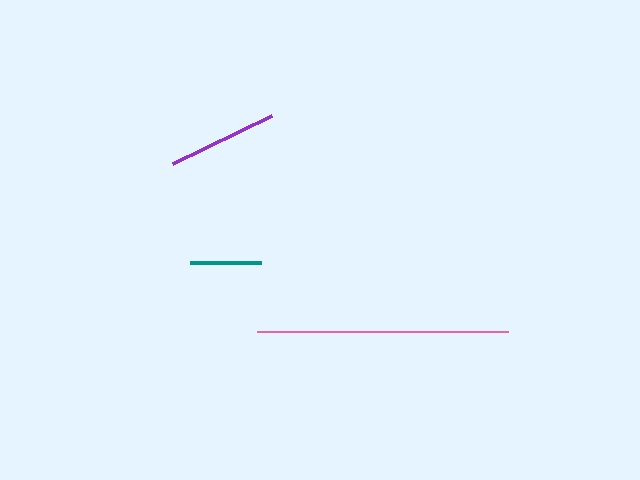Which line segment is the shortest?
The teal line is the shortest at approximately 71 pixels.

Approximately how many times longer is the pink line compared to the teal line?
The pink line is approximately 3.5 times the length of the teal line.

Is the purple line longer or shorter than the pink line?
The pink line is longer than the purple line.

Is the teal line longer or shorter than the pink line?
The pink line is longer than the teal line.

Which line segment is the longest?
The pink line is the longest at approximately 251 pixels.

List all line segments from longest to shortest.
From longest to shortest: pink, purple, teal.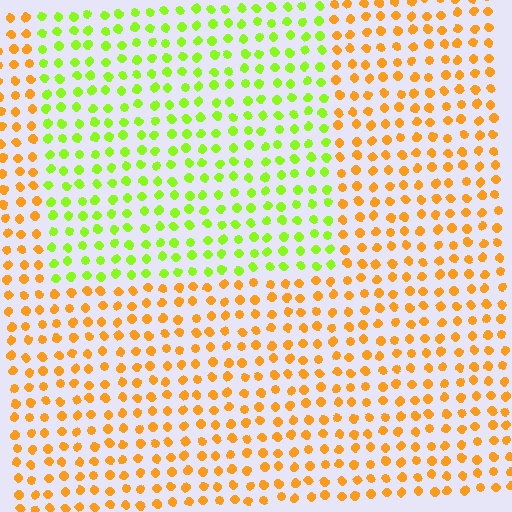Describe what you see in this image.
The image is filled with small orange elements in a uniform arrangement. A rectangle-shaped region is visible where the elements are tinted to a slightly different hue, forming a subtle color boundary.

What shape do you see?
I see a rectangle.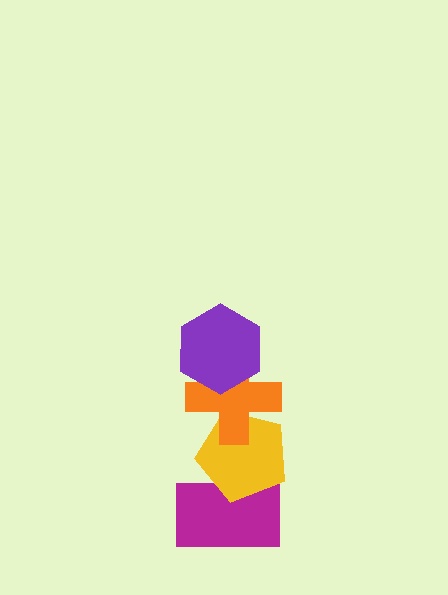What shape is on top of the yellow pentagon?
The orange cross is on top of the yellow pentagon.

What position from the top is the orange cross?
The orange cross is 2nd from the top.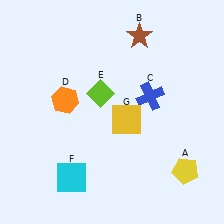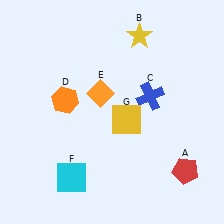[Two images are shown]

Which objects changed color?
A changed from yellow to red. B changed from brown to yellow. E changed from lime to orange.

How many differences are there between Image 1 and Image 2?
There are 3 differences between the two images.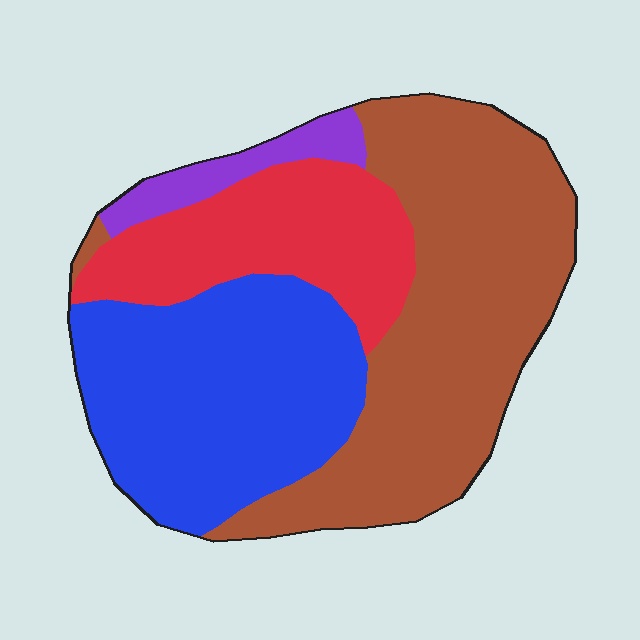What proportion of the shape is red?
Red covers around 20% of the shape.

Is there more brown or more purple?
Brown.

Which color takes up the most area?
Brown, at roughly 40%.